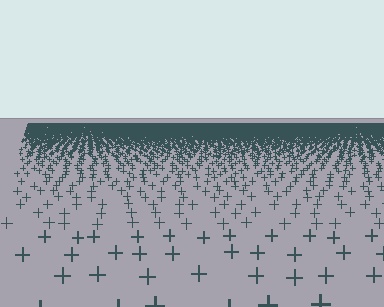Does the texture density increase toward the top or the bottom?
Density increases toward the top.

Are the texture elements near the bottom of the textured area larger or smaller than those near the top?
Larger. Near the bottom, elements are closer to the viewer and appear at a bigger on-screen size.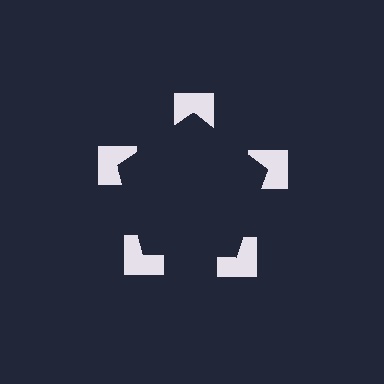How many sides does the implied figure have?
5 sides.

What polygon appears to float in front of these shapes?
An illusory pentagon — its edges are inferred from the aligned wedge cuts in the notched squares, not physically drawn.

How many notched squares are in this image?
There are 5 — one at each vertex of the illusory pentagon.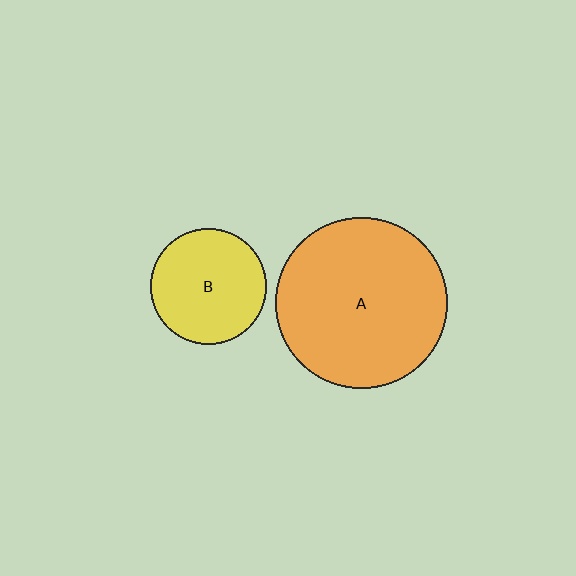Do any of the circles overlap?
No, none of the circles overlap.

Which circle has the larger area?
Circle A (orange).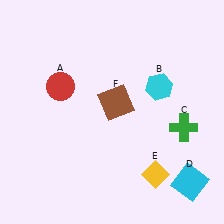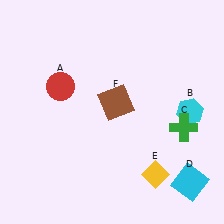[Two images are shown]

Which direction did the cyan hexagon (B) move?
The cyan hexagon (B) moved right.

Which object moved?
The cyan hexagon (B) moved right.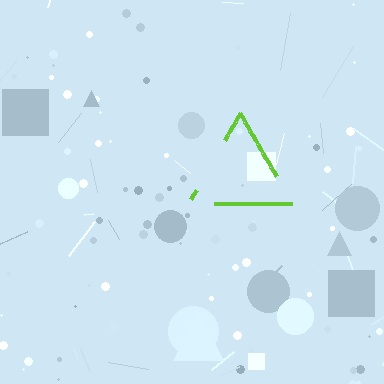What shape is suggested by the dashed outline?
The dashed outline suggests a triangle.